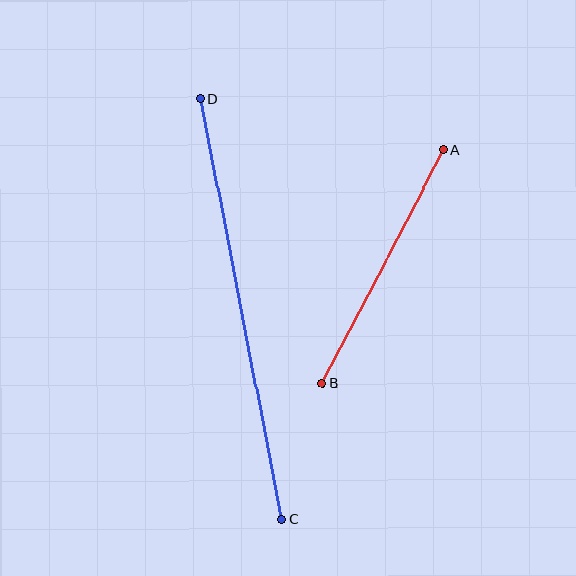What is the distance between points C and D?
The distance is approximately 428 pixels.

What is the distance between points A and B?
The distance is approximately 263 pixels.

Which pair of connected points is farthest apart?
Points C and D are farthest apart.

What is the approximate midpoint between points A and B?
The midpoint is at approximately (383, 267) pixels.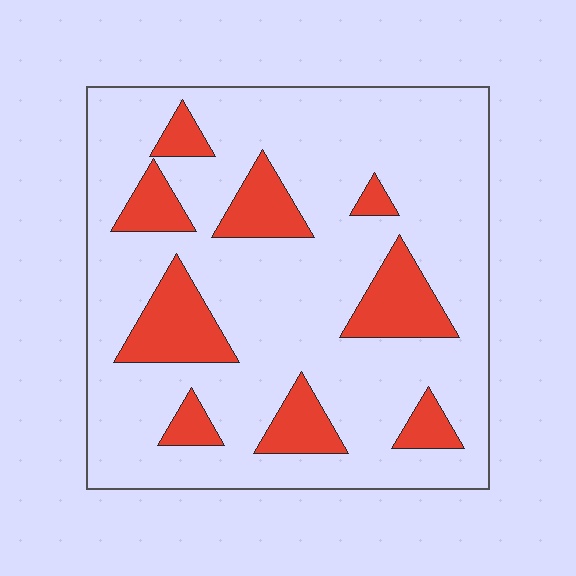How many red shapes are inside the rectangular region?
9.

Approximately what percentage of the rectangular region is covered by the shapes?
Approximately 20%.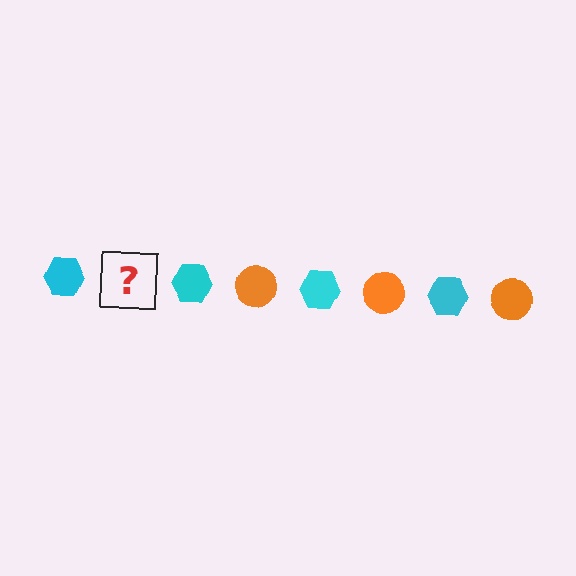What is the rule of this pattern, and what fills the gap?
The rule is that the pattern alternates between cyan hexagon and orange circle. The gap should be filled with an orange circle.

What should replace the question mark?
The question mark should be replaced with an orange circle.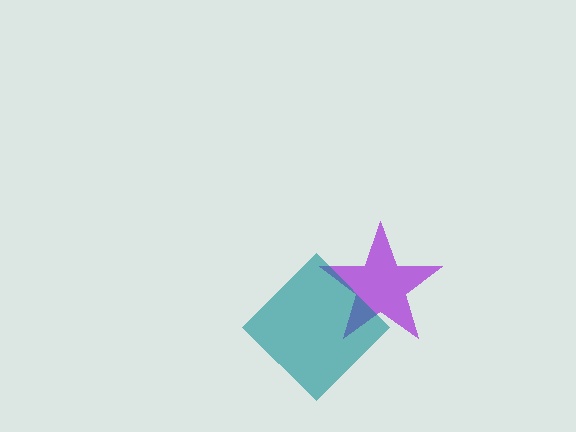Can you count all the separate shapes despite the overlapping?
Yes, there are 2 separate shapes.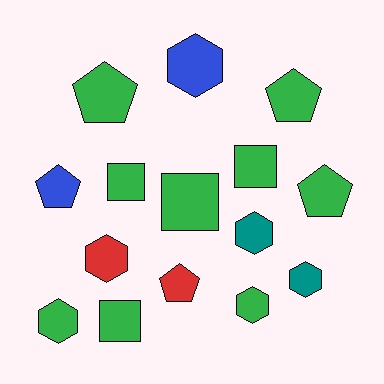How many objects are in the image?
There are 15 objects.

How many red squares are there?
There are no red squares.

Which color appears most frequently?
Green, with 9 objects.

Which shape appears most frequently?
Hexagon, with 6 objects.